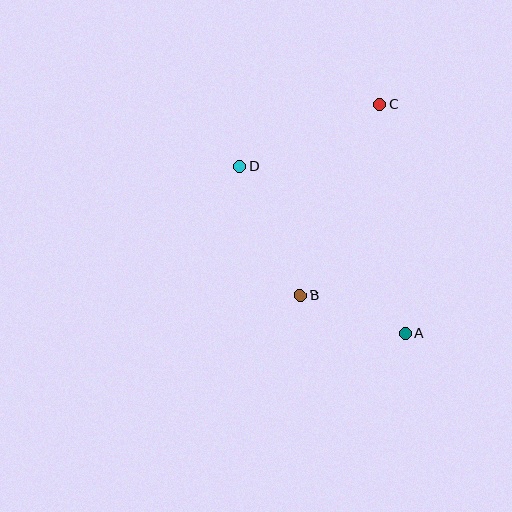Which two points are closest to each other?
Points A and B are closest to each other.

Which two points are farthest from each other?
Points A and D are farthest from each other.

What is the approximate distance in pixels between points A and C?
The distance between A and C is approximately 230 pixels.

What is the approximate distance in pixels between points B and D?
The distance between B and D is approximately 143 pixels.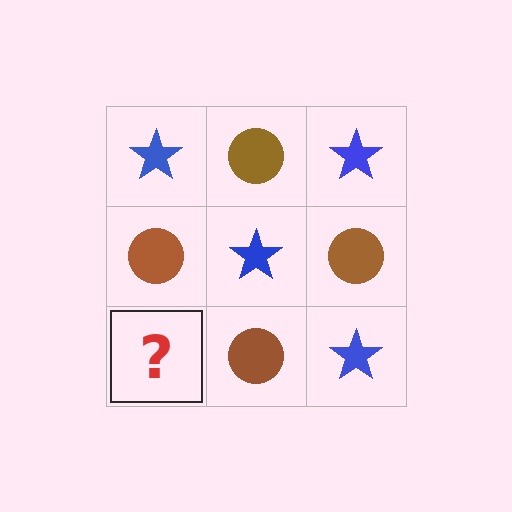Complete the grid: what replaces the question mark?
The question mark should be replaced with a blue star.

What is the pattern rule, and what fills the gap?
The rule is that it alternates blue star and brown circle in a checkerboard pattern. The gap should be filled with a blue star.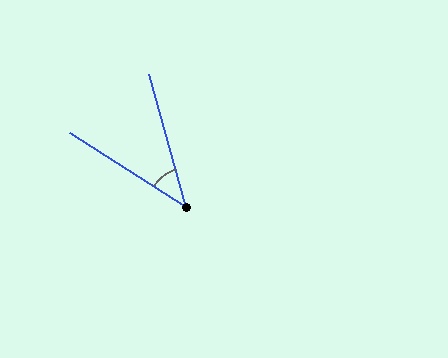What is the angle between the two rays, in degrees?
Approximately 42 degrees.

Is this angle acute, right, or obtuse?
It is acute.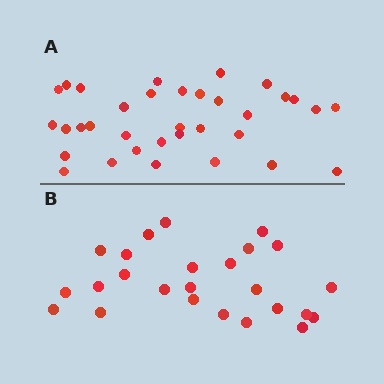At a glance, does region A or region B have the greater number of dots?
Region A (the top region) has more dots.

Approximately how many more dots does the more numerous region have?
Region A has roughly 8 or so more dots than region B.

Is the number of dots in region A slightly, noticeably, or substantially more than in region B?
Region A has noticeably more, but not dramatically so. The ratio is roughly 1.4 to 1.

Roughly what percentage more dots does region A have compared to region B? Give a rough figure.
About 35% more.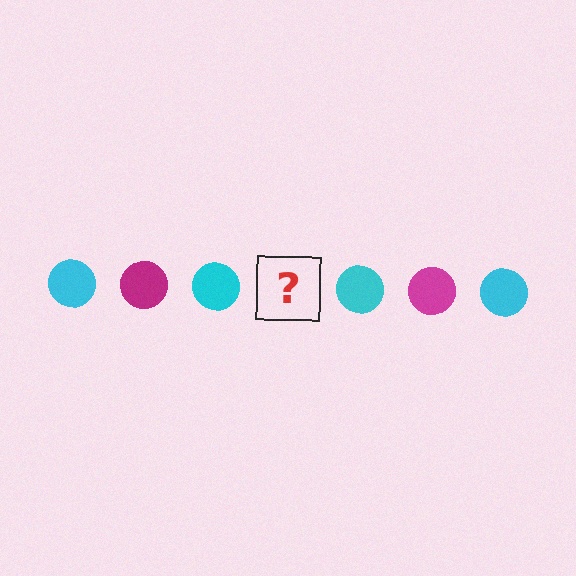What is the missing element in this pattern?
The missing element is a magenta circle.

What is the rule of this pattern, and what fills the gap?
The rule is that the pattern cycles through cyan, magenta circles. The gap should be filled with a magenta circle.